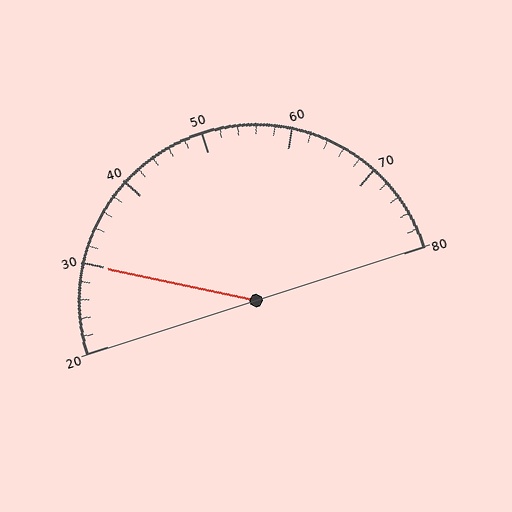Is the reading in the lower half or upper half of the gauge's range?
The reading is in the lower half of the range (20 to 80).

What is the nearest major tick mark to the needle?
The nearest major tick mark is 30.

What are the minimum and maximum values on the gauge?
The gauge ranges from 20 to 80.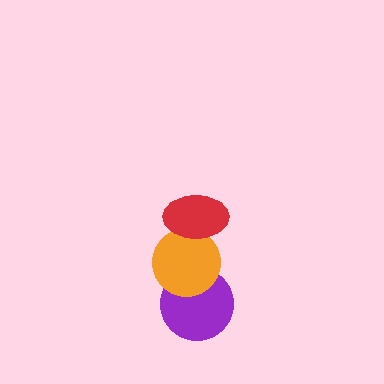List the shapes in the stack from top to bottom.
From top to bottom: the red ellipse, the orange circle, the purple circle.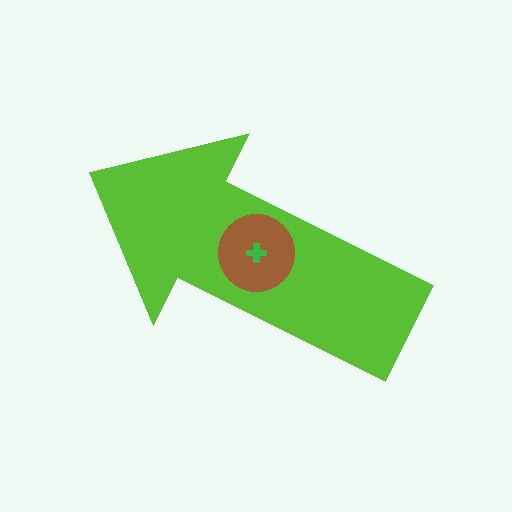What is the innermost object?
The green cross.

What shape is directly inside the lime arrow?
The brown circle.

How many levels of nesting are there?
3.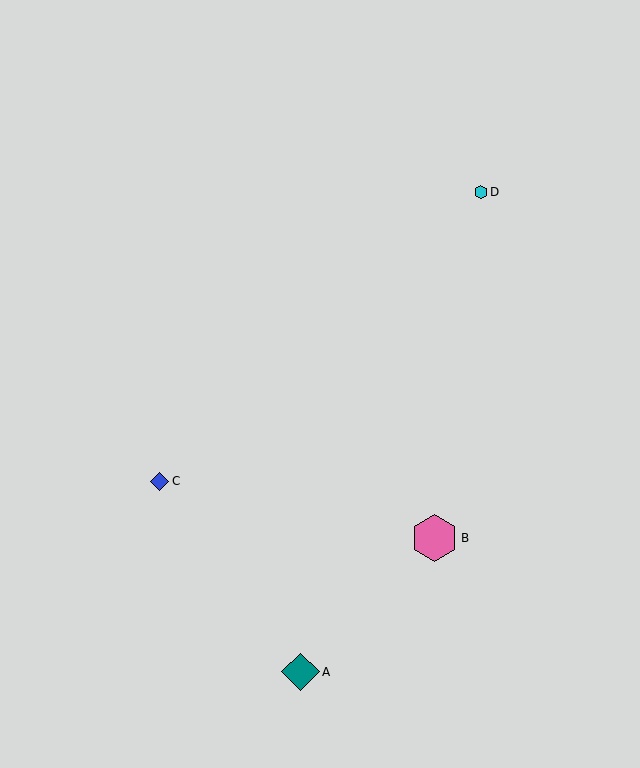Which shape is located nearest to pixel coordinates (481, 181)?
The cyan hexagon (labeled D) at (481, 192) is nearest to that location.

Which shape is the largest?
The pink hexagon (labeled B) is the largest.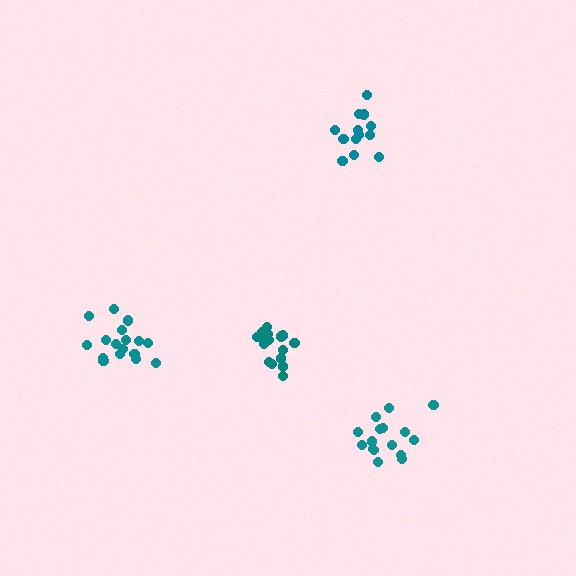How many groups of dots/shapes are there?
There are 4 groups.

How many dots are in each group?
Group 1: 16 dots, Group 2: 17 dots, Group 3: 17 dots, Group 4: 13 dots (63 total).